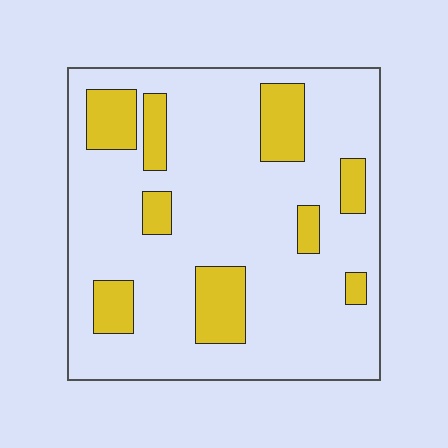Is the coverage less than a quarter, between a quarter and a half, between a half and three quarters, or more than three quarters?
Less than a quarter.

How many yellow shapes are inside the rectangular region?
9.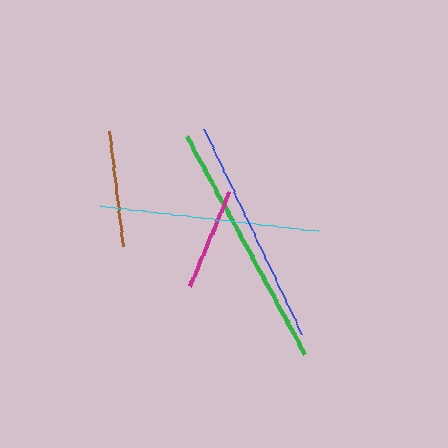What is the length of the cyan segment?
The cyan segment is approximately 219 pixels long.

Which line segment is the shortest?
The magenta line is the shortest at approximately 102 pixels.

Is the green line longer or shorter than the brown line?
The green line is longer than the brown line.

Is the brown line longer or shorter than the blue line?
The blue line is longer than the brown line.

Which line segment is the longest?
The green line is the longest at approximately 248 pixels.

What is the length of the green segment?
The green segment is approximately 248 pixels long.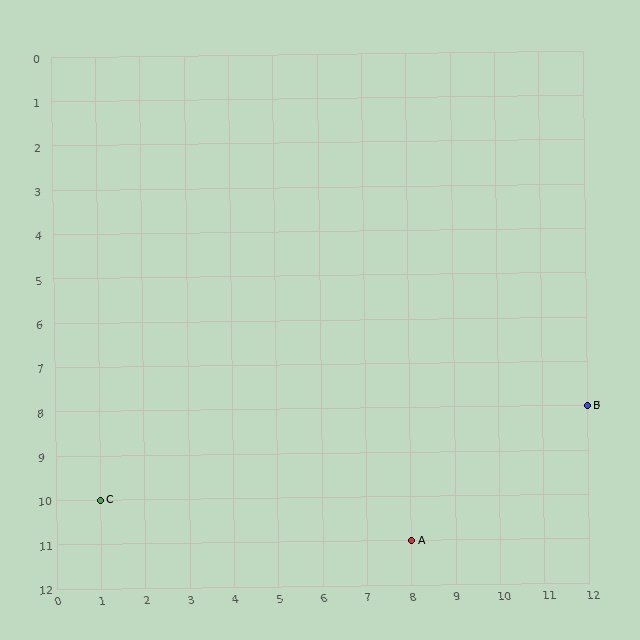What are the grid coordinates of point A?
Point A is at grid coordinates (8, 11).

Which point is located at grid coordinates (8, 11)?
Point A is at (8, 11).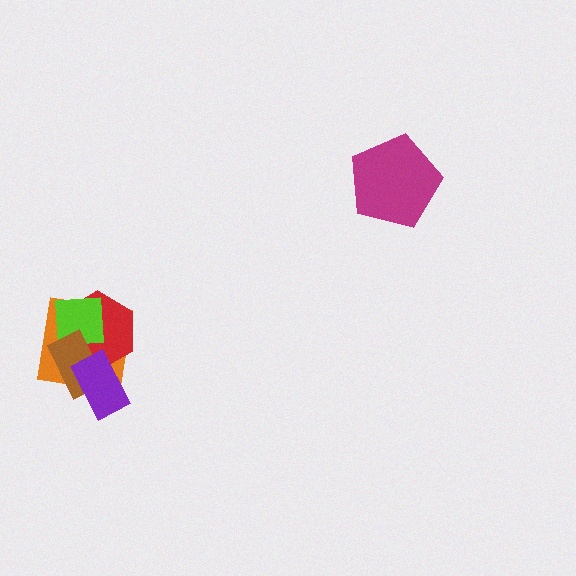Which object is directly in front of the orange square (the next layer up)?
The red hexagon is directly in front of the orange square.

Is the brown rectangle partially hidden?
Yes, it is partially covered by another shape.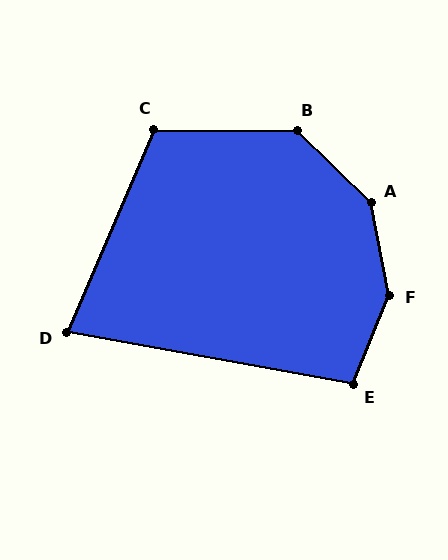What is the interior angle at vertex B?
Approximately 136 degrees (obtuse).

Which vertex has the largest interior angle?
F, at approximately 147 degrees.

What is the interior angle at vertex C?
Approximately 113 degrees (obtuse).